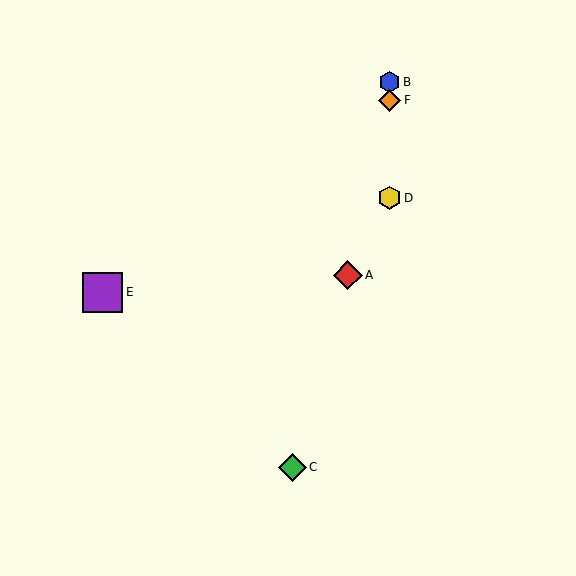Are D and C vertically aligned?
No, D is at x≈390 and C is at x≈293.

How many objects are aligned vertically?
3 objects (B, D, F) are aligned vertically.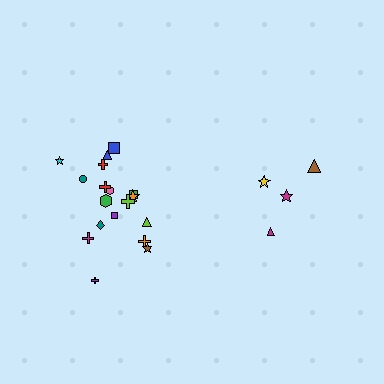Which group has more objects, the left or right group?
The left group.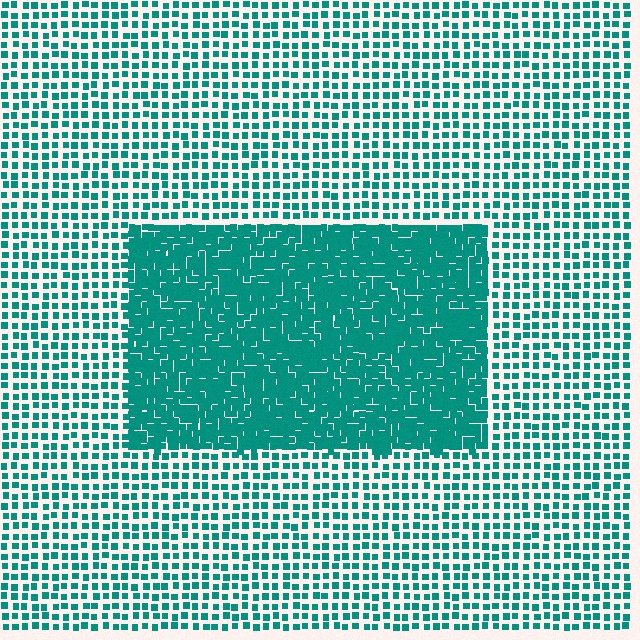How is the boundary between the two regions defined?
The boundary is defined by a change in element density (approximately 2.4x ratio). All elements are the same color, size, and shape.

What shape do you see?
I see a rectangle.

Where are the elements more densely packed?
The elements are more densely packed inside the rectangle boundary.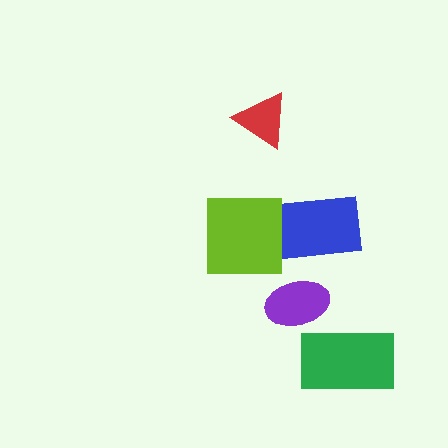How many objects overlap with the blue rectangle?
1 object overlaps with the blue rectangle.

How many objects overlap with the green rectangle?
0 objects overlap with the green rectangle.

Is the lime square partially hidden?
No, no other shape covers it.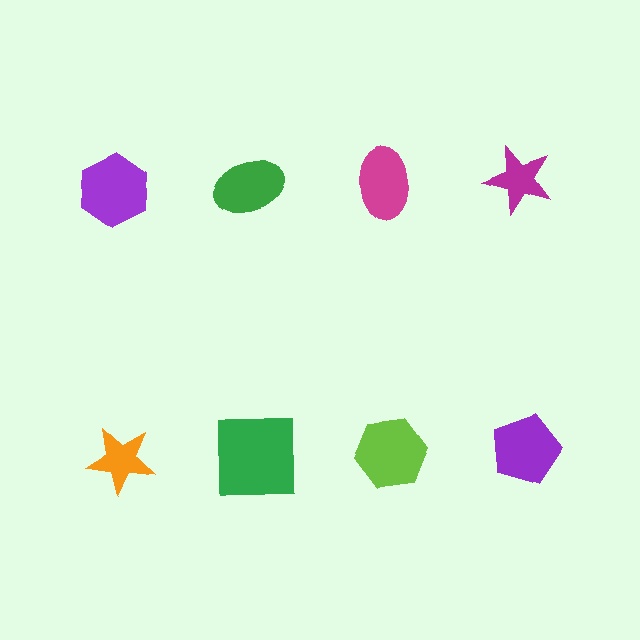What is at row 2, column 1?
An orange star.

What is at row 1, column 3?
A magenta ellipse.